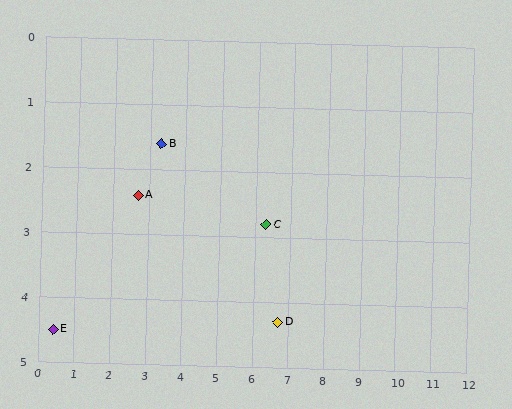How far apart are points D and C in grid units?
Points D and C are about 1.6 grid units apart.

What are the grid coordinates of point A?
Point A is at approximately (2.7, 2.4).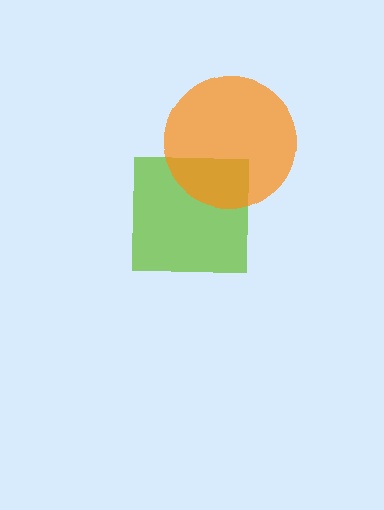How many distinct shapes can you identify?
There are 2 distinct shapes: a lime square, an orange circle.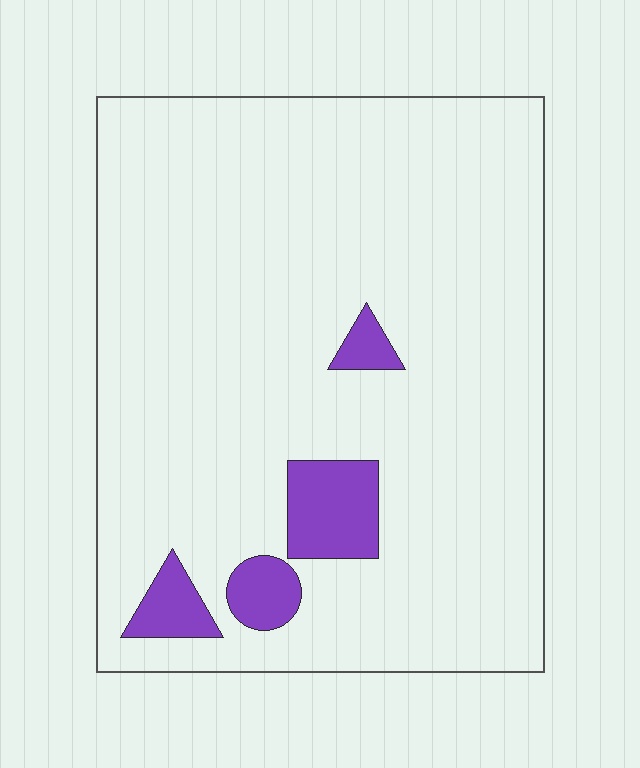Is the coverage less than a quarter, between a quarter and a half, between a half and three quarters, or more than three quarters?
Less than a quarter.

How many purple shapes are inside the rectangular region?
4.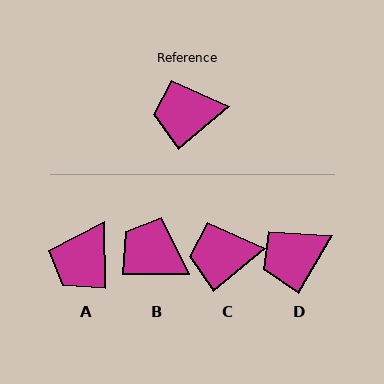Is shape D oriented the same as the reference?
No, it is off by about 20 degrees.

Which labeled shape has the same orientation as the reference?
C.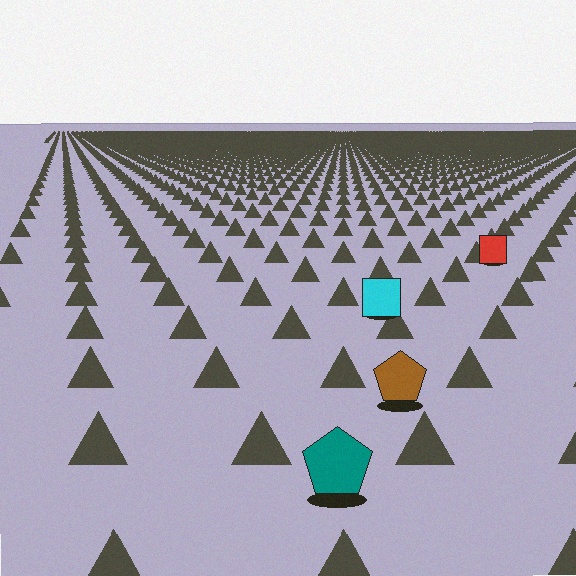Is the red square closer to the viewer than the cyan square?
No. The cyan square is closer — you can tell from the texture gradient: the ground texture is coarser near it.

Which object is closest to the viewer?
The teal pentagon is closest. The texture marks near it are larger and more spread out.